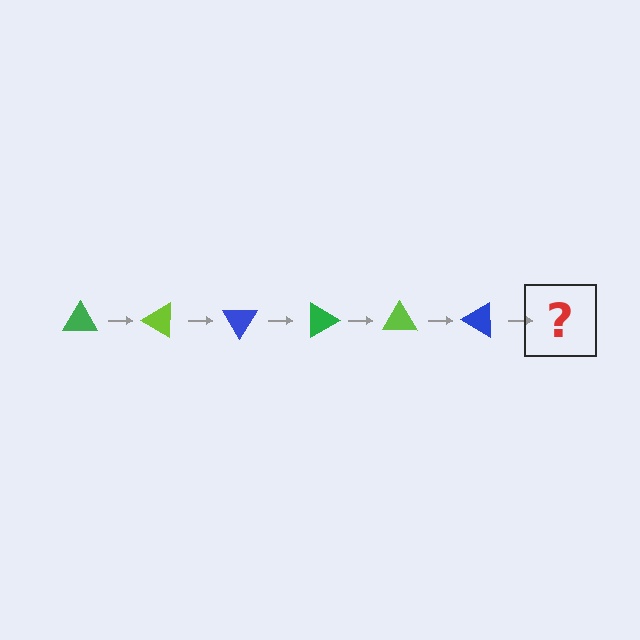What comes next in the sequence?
The next element should be a green triangle, rotated 180 degrees from the start.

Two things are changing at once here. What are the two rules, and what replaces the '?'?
The two rules are that it rotates 30 degrees each step and the color cycles through green, lime, and blue. The '?' should be a green triangle, rotated 180 degrees from the start.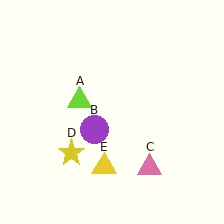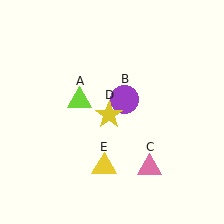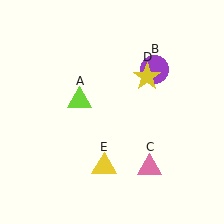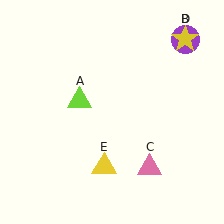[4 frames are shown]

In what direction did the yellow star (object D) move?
The yellow star (object D) moved up and to the right.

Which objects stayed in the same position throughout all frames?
Lime triangle (object A) and pink triangle (object C) and yellow triangle (object E) remained stationary.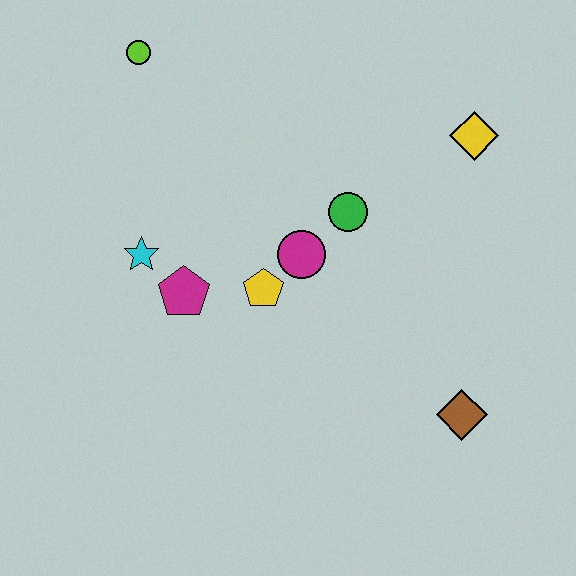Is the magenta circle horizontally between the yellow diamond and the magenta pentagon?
Yes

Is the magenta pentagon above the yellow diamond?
No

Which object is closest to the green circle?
The magenta circle is closest to the green circle.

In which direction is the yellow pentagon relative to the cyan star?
The yellow pentagon is to the right of the cyan star.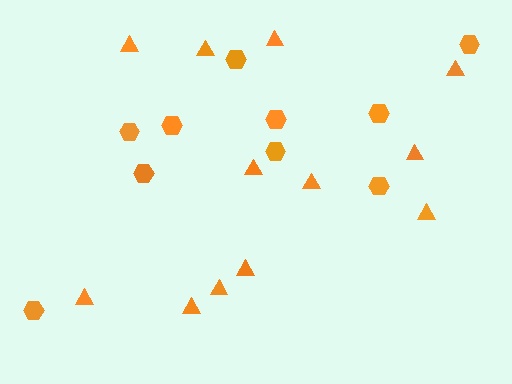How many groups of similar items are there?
There are 2 groups: one group of triangles (12) and one group of hexagons (10).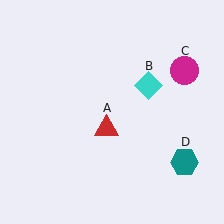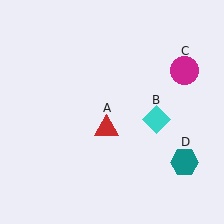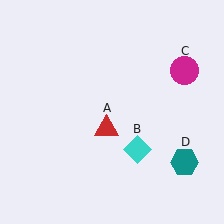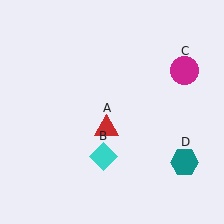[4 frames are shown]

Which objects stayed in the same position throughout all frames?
Red triangle (object A) and magenta circle (object C) and teal hexagon (object D) remained stationary.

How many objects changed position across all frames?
1 object changed position: cyan diamond (object B).